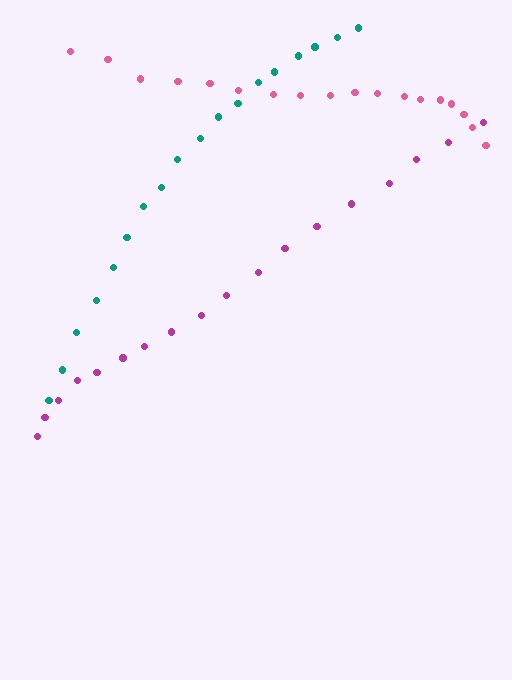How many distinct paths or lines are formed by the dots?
There are 3 distinct paths.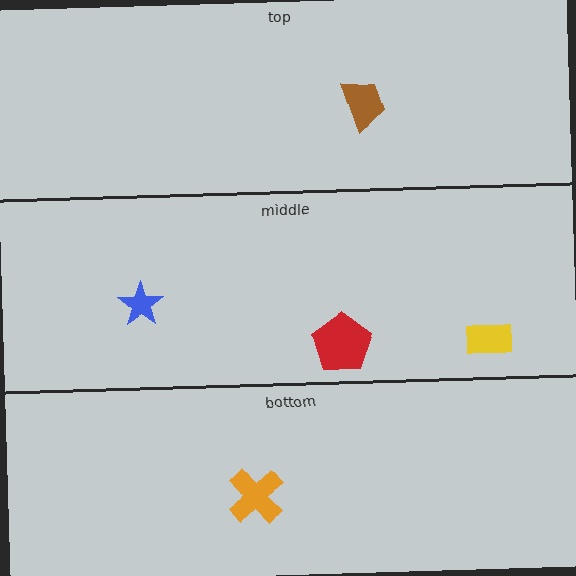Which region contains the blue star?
The middle region.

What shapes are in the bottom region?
The orange cross.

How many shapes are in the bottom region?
1.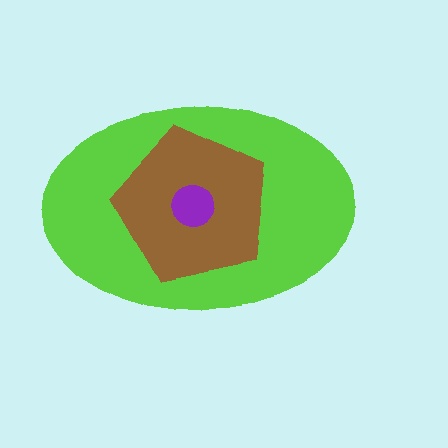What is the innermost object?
The purple circle.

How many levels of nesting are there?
3.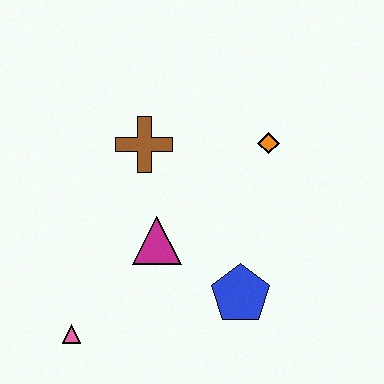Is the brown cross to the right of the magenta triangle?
No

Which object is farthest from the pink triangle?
The orange diamond is farthest from the pink triangle.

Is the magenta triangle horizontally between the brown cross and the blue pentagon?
Yes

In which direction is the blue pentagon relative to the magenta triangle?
The blue pentagon is to the right of the magenta triangle.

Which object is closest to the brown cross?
The magenta triangle is closest to the brown cross.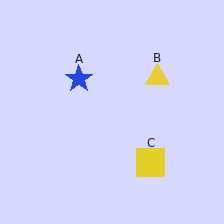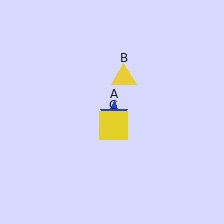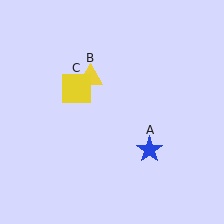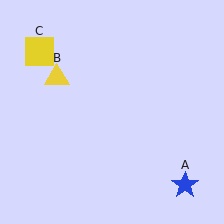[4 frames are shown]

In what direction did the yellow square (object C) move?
The yellow square (object C) moved up and to the left.